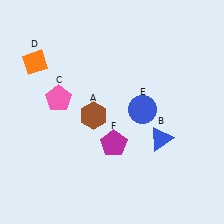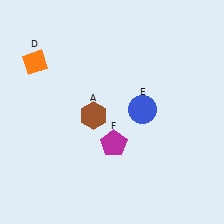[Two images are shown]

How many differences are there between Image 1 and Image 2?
There are 2 differences between the two images.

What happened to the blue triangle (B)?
The blue triangle (B) was removed in Image 2. It was in the bottom-right area of Image 1.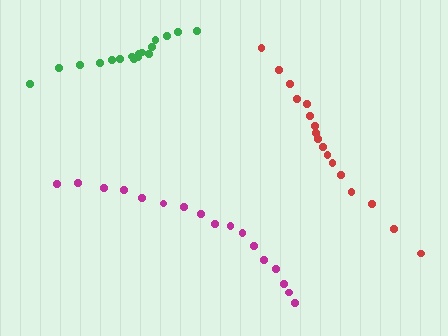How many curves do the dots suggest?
There are 3 distinct paths.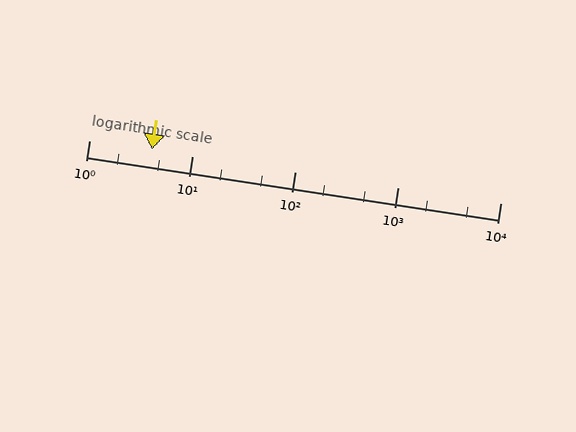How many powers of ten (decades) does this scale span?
The scale spans 4 decades, from 1 to 10000.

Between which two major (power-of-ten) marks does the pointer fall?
The pointer is between 1 and 10.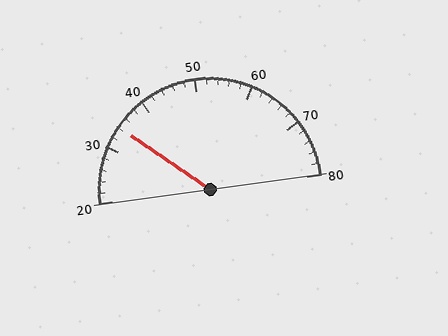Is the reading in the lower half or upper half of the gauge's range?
The reading is in the lower half of the range (20 to 80).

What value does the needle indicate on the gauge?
The needle indicates approximately 34.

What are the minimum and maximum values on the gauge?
The gauge ranges from 20 to 80.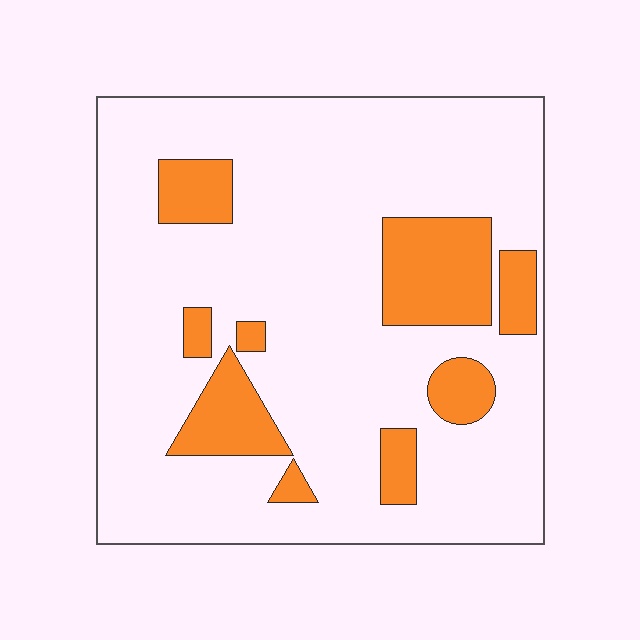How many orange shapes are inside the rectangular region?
9.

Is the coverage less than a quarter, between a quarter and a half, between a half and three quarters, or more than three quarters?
Less than a quarter.